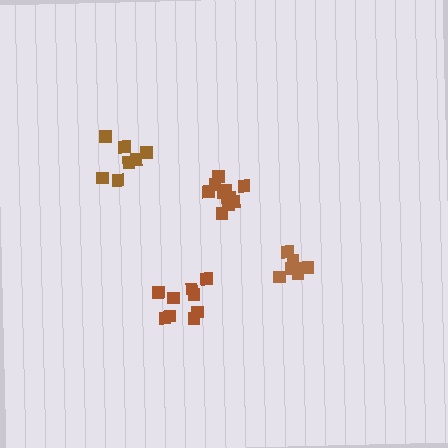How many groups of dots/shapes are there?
There are 4 groups.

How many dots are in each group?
Group 1: 7 dots, Group 2: 8 dots, Group 3: 9 dots, Group 4: 12 dots (36 total).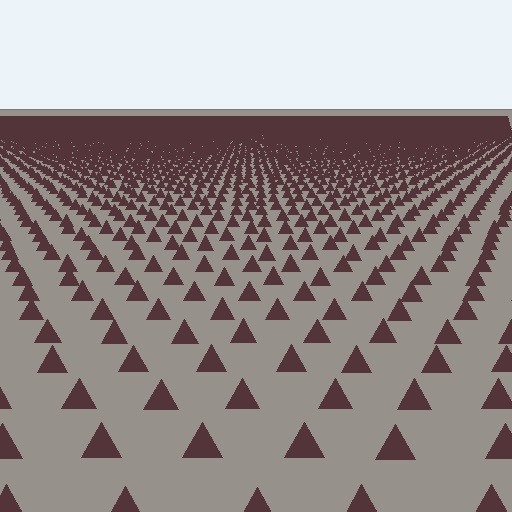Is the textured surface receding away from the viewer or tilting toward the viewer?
The surface is receding away from the viewer. Texture elements get smaller and denser toward the top.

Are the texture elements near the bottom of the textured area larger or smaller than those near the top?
Larger. Near the bottom, elements are closer to the viewer and appear at a bigger on-screen size.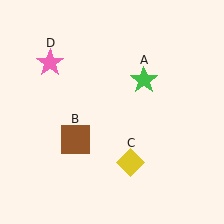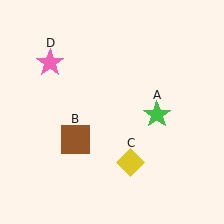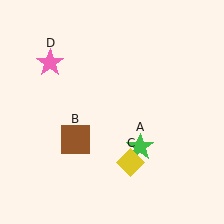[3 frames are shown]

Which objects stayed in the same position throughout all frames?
Brown square (object B) and yellow diamond (object C) and pink star (object D) remained stationary.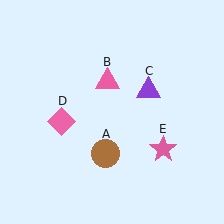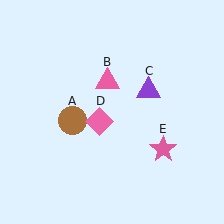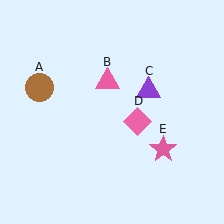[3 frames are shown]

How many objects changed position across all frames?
2 objects changed position: brown circle (object A), pink diamond (object D).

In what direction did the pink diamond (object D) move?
The pink diamond (object D) moved right.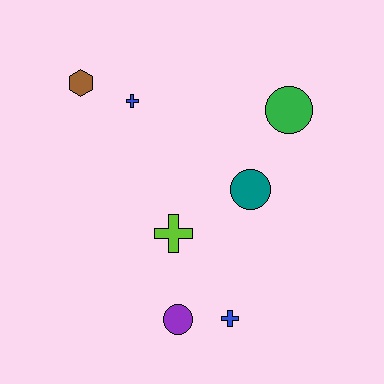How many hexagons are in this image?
There is 1 hexagon.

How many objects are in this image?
There are 7 objects.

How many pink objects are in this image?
There are no pink objects.